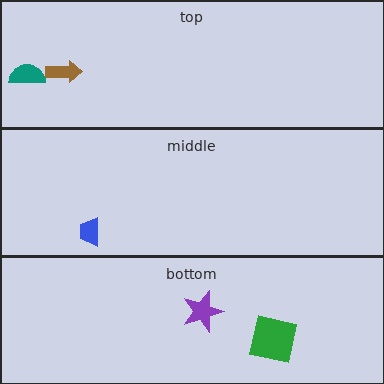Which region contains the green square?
The bottom region.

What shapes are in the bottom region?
The green square, the purple star.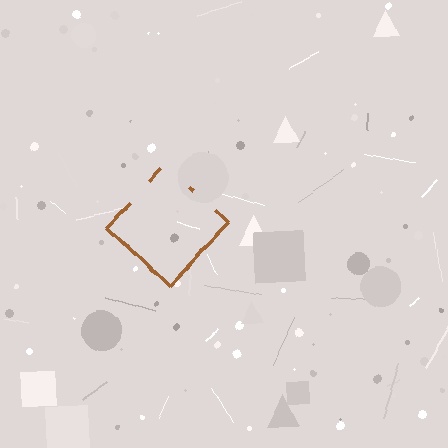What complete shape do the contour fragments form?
The contour fragments form a diamond.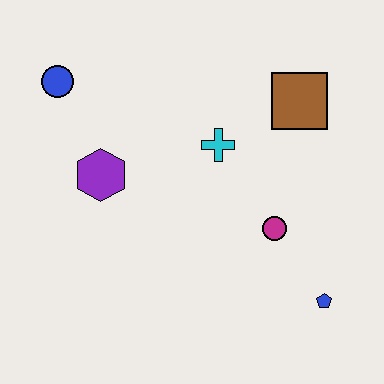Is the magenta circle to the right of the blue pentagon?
No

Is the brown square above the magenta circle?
Yes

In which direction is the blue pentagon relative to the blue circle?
The blue pentagon is to the right of the blue circle.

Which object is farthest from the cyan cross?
The blue pentagon is farthest from the cyan cross.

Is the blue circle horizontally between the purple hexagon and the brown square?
No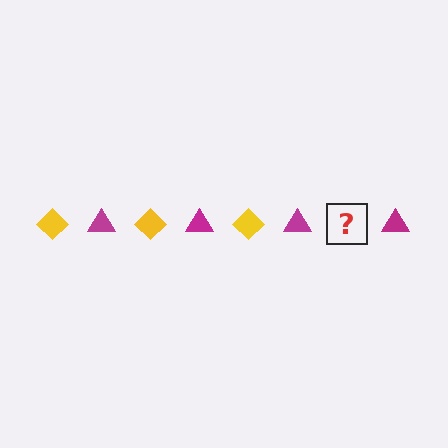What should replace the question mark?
The question mark should be replaced with a yellow diamond.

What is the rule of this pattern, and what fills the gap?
The rule is that the pattern alternates between yellow diamond and magenta triangle. The gap should be filled with a yellow diamond.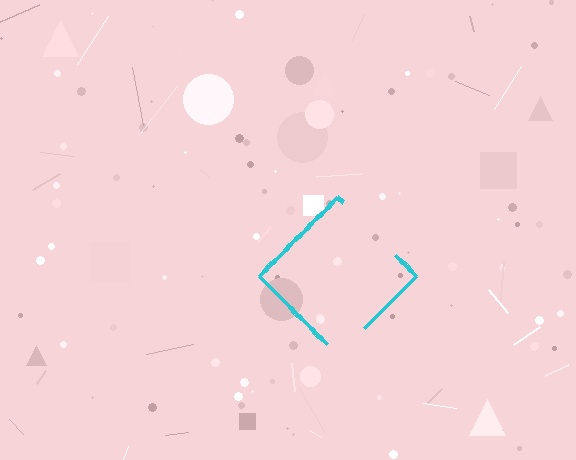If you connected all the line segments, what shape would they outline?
They would outline a diamond.